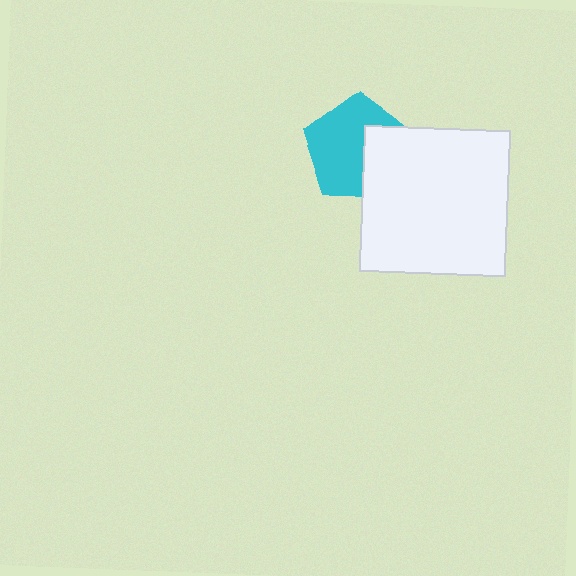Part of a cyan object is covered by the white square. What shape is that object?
It is a pentagon.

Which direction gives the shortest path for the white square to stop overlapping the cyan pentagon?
Moving right gives the shortest separation.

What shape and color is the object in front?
The object in front is a white square.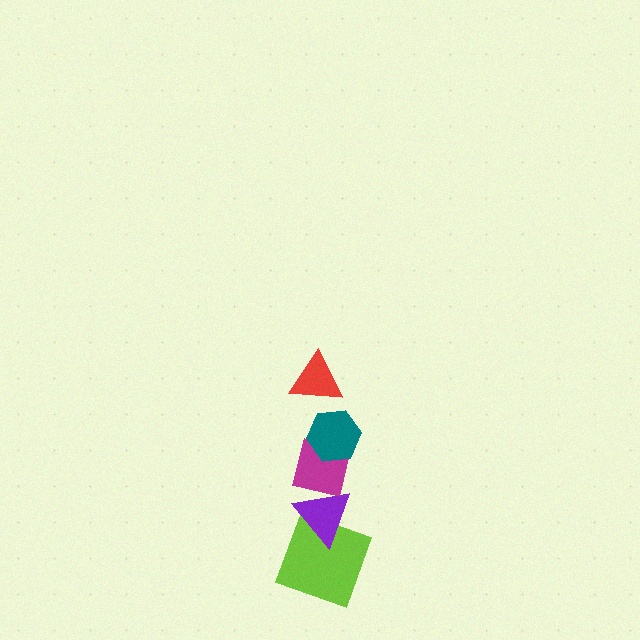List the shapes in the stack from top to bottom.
From top to bottom: the red triangle, the teal hexagon, the magenta square, the purple triangle, the lime square.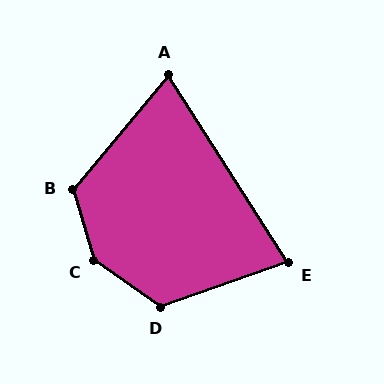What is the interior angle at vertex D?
Approximately 125 degrees (obtuse).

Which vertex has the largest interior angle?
C, at approximately 142 degrees.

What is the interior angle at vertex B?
Approximately 123 degrees (obtuse).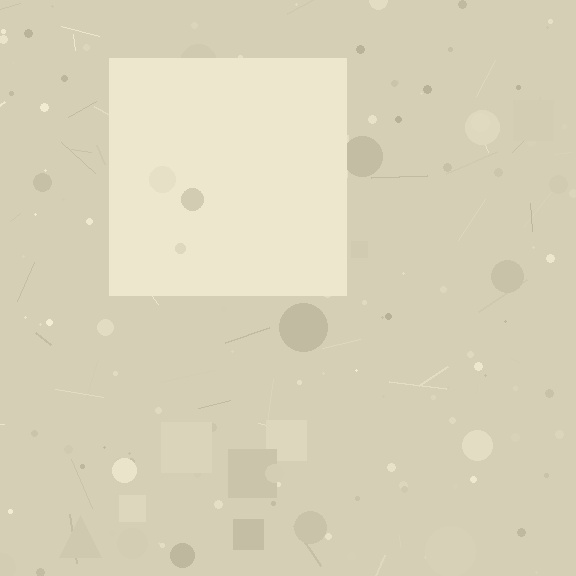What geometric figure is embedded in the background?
A square is embedded in the background.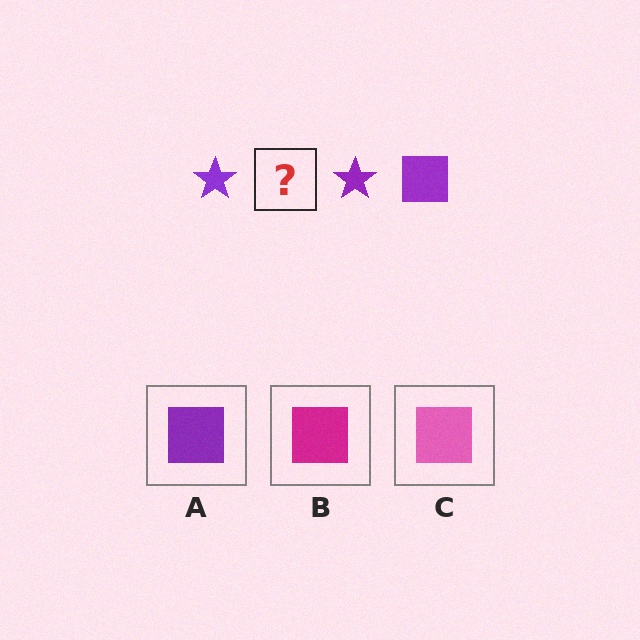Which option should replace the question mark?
Option A.